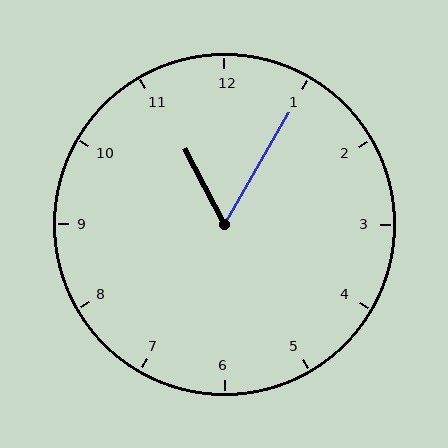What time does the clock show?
11:05.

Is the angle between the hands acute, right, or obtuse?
It is acute.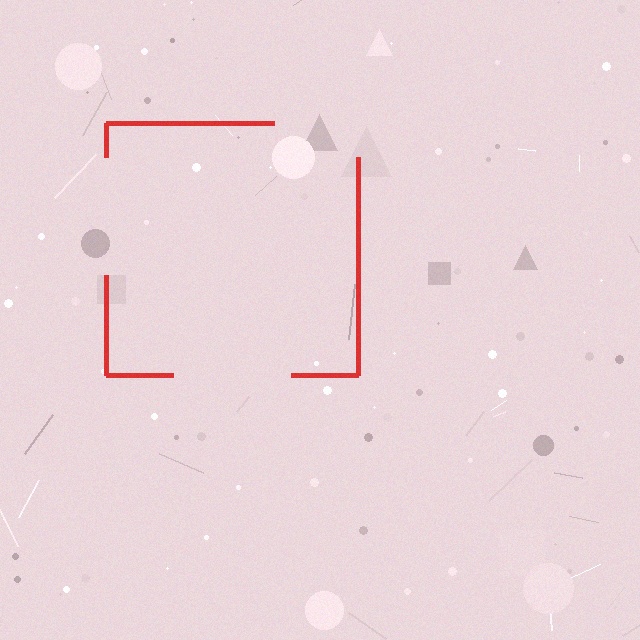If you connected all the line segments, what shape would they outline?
They would outline a square.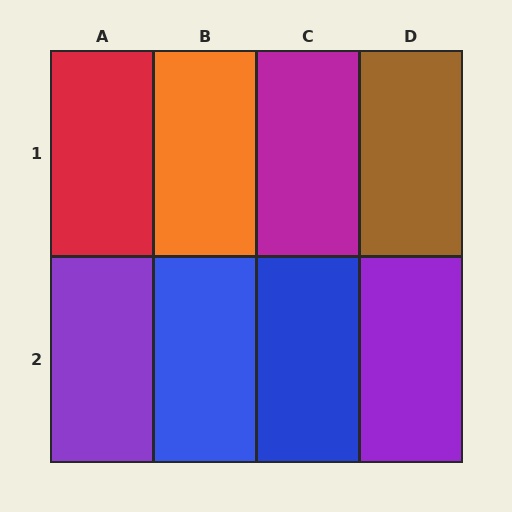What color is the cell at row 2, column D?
Purple.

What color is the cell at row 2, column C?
Blue.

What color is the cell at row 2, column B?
Blue.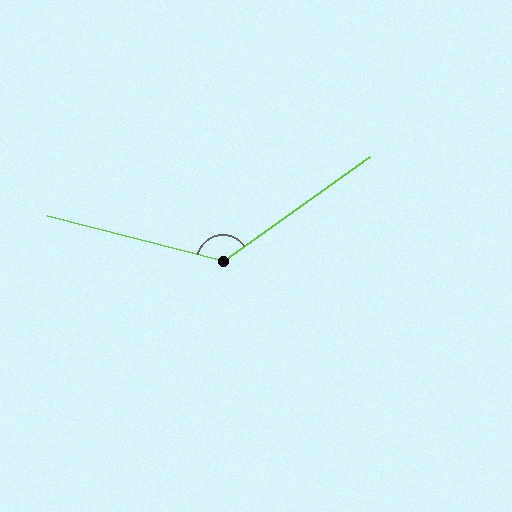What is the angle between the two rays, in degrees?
Approximately 130 degrees.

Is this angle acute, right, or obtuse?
It is obtuse.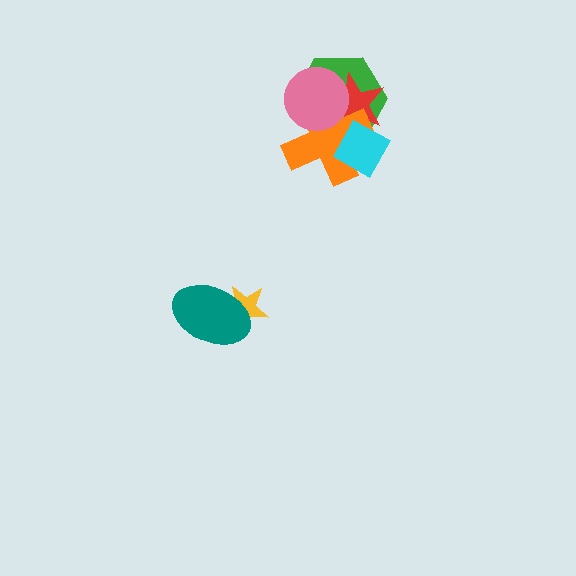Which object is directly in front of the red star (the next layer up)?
The orange cross is directly in front of the red star.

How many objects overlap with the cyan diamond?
3 objects overlap with the cyan diamond.